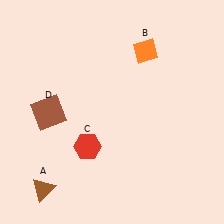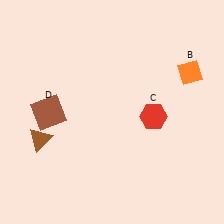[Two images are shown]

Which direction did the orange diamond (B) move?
The orange diamond (B) moved right.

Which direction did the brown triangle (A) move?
The brown triangle (A) moved up.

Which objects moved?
The objects that moved are: the brown triangle (A), the orange diamond (B), the red hexagon (C).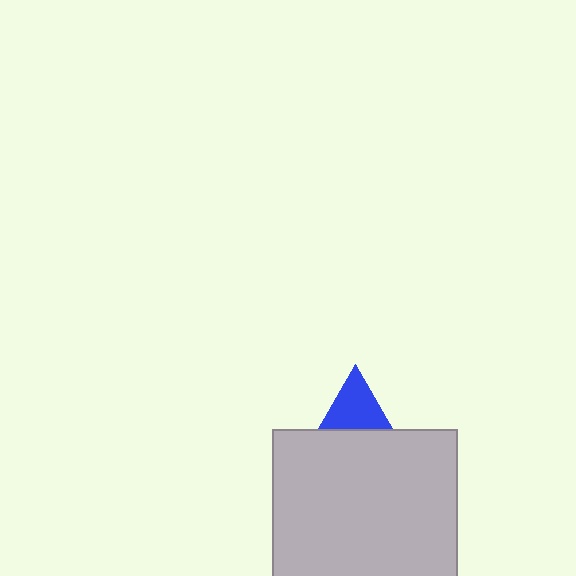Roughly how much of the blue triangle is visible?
A small part of it is visible (roughly 37%).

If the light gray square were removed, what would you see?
You would see the complete blue triangle.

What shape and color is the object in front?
The object in front is a light gray square.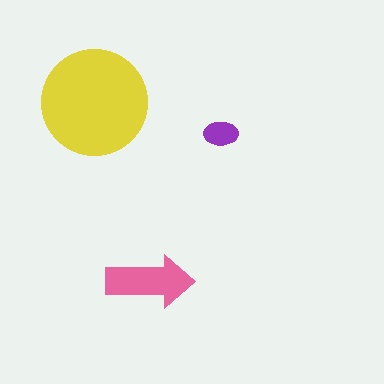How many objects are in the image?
There are 3 objects in the image.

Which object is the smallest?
The purple ellipse.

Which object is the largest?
The yellow circle.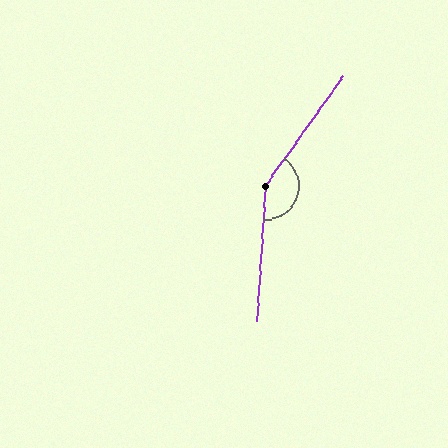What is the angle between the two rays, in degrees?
Approximately 148 degrees.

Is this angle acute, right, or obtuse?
It is obtuse.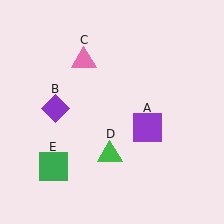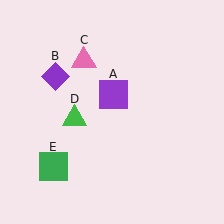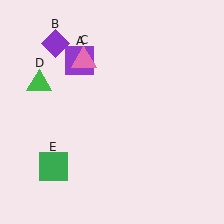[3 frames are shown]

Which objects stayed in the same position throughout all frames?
Pink triangle (object C) and green square (object E) remained stationary.